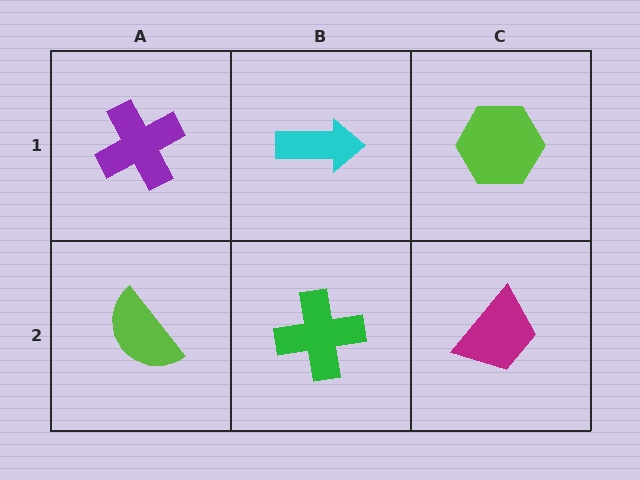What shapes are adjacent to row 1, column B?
A green cross (row 2, column B), a purple cross (row 1, column A), a lime hexagon (row 1, column C).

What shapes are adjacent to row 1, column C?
A magenta trapezoid (row 2, column C), a cyan arrow (row 1, column B).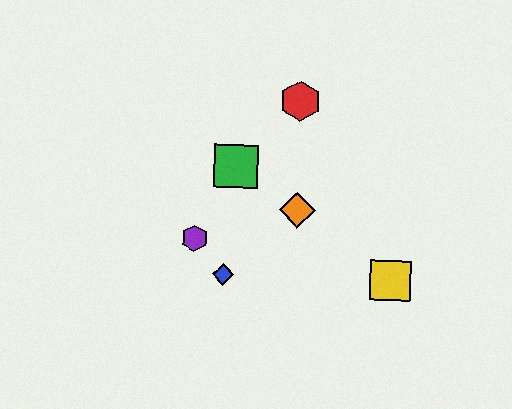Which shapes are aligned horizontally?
The blue diamond, the yellow square are aligned horizontally.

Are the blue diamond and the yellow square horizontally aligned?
Yes, both are at y≈274.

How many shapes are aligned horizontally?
2 shapes (the blue diamond, the yellow square) are aligned horizontally.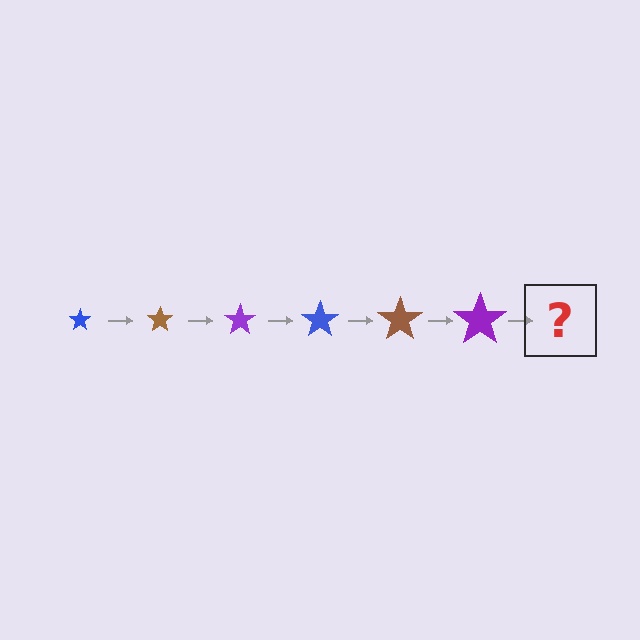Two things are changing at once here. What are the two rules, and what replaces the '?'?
The two rules are that the star grows larger each step and the color cycles through blue, brown, and purple. The '?' should be a blue star, larger than the previous one.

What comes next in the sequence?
The next element should be a blue star, larger than the previous one.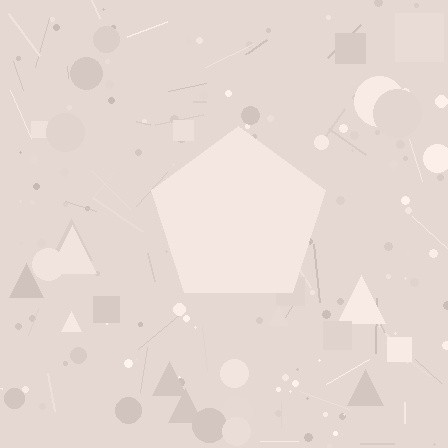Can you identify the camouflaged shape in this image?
The camouflaged shape is a pentagon.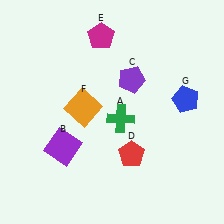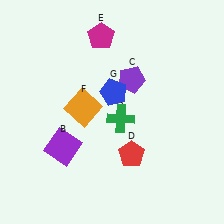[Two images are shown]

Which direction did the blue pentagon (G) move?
The blue pentagon (G) moved left.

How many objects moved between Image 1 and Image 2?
1 object moved between the two images.